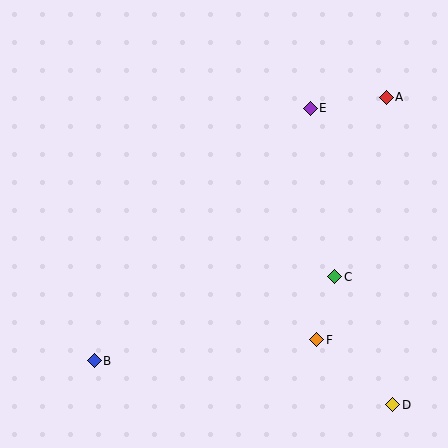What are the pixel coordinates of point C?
Point C is at (335, 277).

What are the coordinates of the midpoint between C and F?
The midpoint between C and F is at (326, 308).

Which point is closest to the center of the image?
Point C at (335, 277) is closest to the center.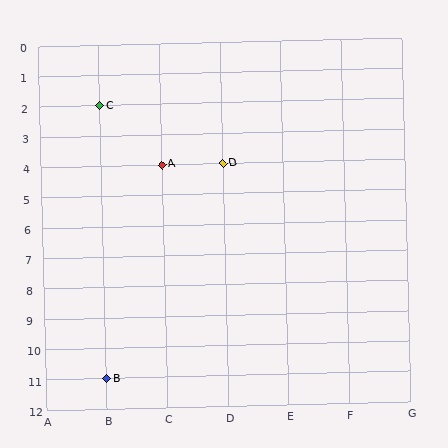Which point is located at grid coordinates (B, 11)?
Point B is at (B, 11).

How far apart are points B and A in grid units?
Points B and A are 1 column and 7 rows apart (about 7.1 grid units diagonally).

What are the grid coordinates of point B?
Point B is at grid coordinates (B, 11).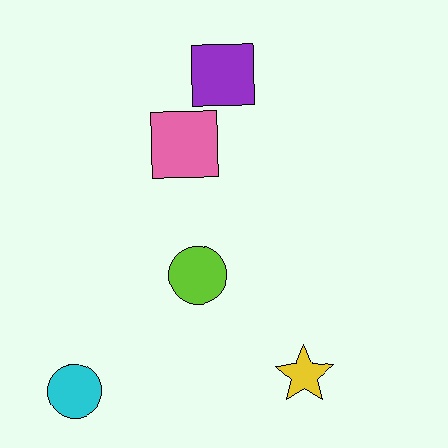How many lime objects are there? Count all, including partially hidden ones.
There is 1 lime object.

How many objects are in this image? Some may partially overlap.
There are 5 objects.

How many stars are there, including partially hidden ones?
There is 1 star.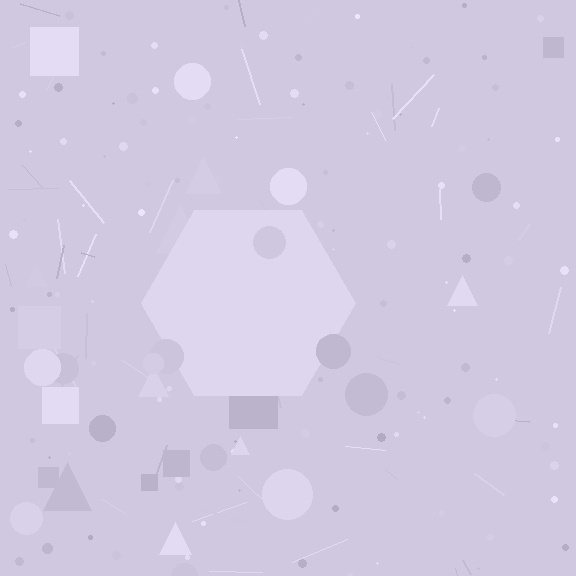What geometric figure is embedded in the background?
A hexagon is embedded in the background.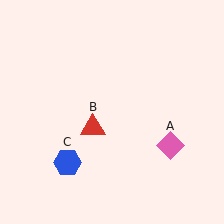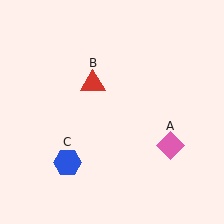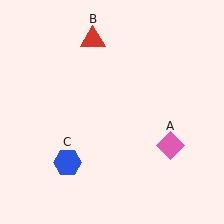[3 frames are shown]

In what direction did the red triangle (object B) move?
The red triangle (object B) moved up.